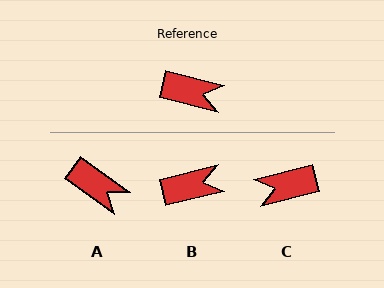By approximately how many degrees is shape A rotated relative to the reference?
Approximately 22 degrees clockwise.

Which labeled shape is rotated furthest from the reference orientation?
C, about 152 degrees away.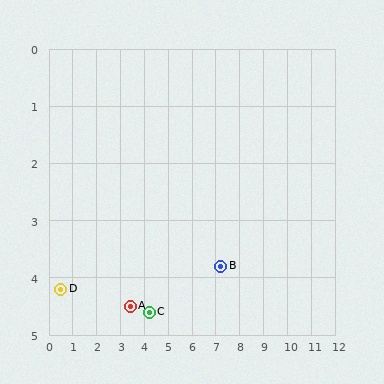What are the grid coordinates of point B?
Point B is at approximately (7.2, 3.8).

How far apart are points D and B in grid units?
Points D and B are about 6.7 grid units apart.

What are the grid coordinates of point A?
Point A is at approximately (3.4, 4.5).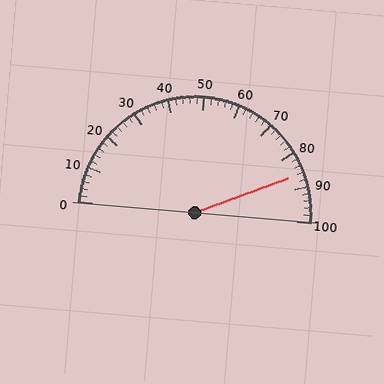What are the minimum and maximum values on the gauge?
The gauge ranges from 0 to 100.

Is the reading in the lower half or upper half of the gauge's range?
The reading is in the upper half of the range (0 to 100).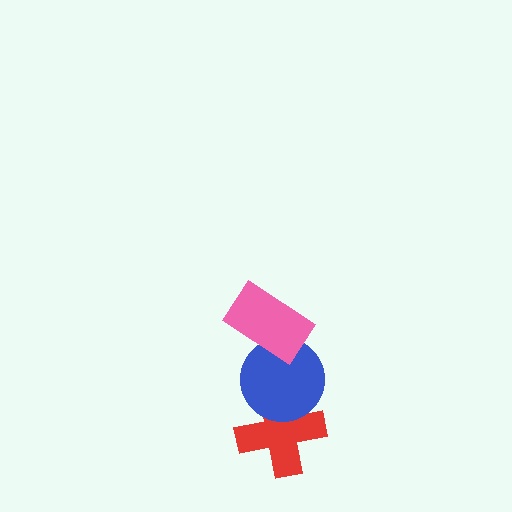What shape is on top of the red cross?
The blue circle is on top of the red cross.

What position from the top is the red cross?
The red cross is 3rd from the top.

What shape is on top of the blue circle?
The pink rectangle is on top of the blue circle.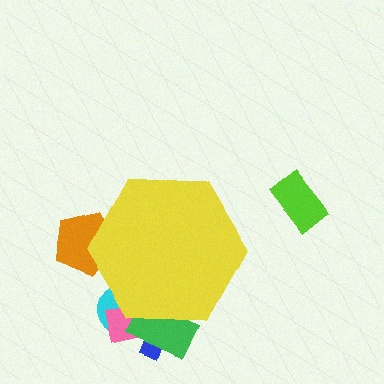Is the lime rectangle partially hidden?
No, the lime rectangle is fully visible.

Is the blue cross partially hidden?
Yes, the blue cross is partially hidden behind the yellow hexagon.